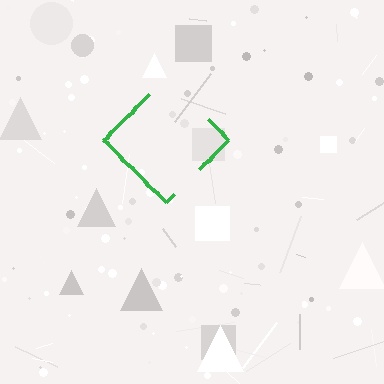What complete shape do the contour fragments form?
The contour fragments form a diamond.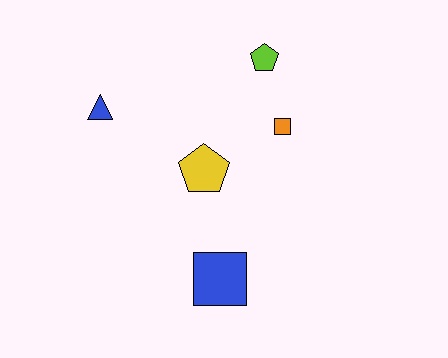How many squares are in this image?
There are 2 squares.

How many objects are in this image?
There are 5 objects.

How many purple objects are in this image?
There are no purple objects.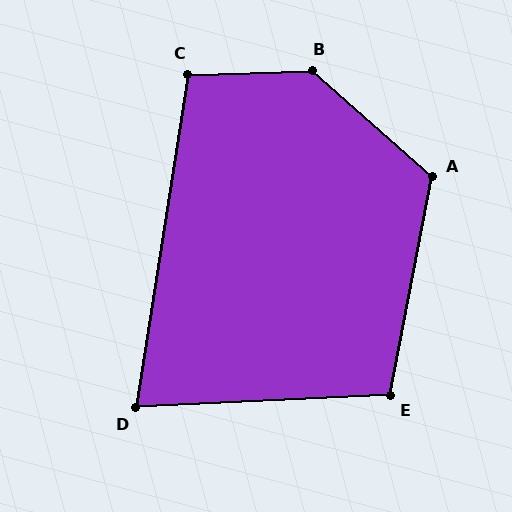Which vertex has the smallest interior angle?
D, at approximately 78 degrees.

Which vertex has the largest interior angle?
B, at approximately 137 degrees.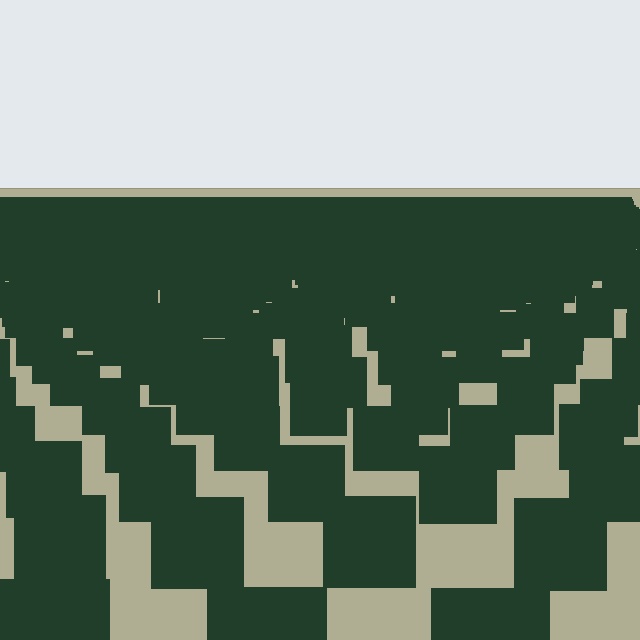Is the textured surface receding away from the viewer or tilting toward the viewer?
The surface is receding away from the viewer. Texture elements get smaller and denser toward the top.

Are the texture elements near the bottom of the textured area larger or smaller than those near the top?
Larger. Near the bottom, elements are closer to the viewer and appear at a bigger on-screen size.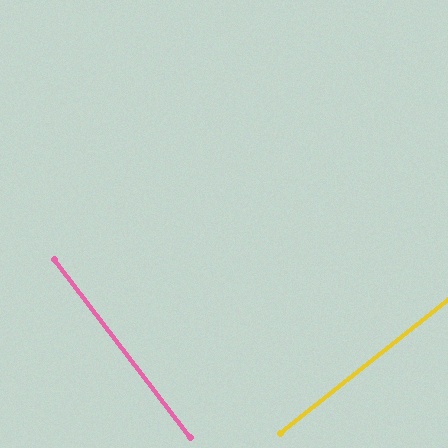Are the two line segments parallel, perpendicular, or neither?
Perpendicular — they meet at approximately 89°.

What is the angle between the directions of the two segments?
Approximately 89 degrees.